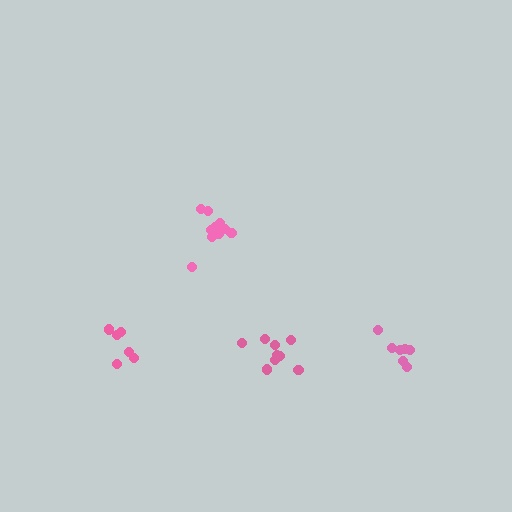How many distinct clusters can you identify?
There are 4 distinct clusters.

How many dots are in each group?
Group 1: 6 dots, Group 2: 7 dots, Group 3: 11 dots, Group 4: 9 dots (33 total).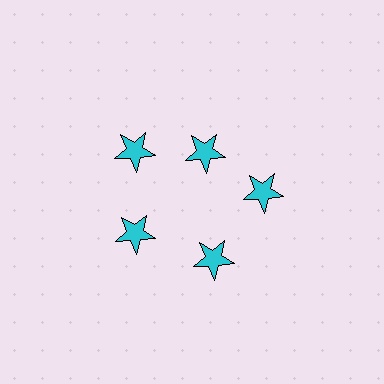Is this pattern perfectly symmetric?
No. The 5 cyan stars are arranged in a ring, but one element near the 1 o'clock position is pulled inward toward the center, breaking the 5-fold rotational symmetry.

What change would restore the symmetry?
The symmetry would be restored by moving it outward, back onto the ring so that all 5 stars sit at equal angles and equal distance from the center.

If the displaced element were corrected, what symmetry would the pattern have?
It would have 5-fold rotational symmetry — the pattern would map onto itself every 72 degrees.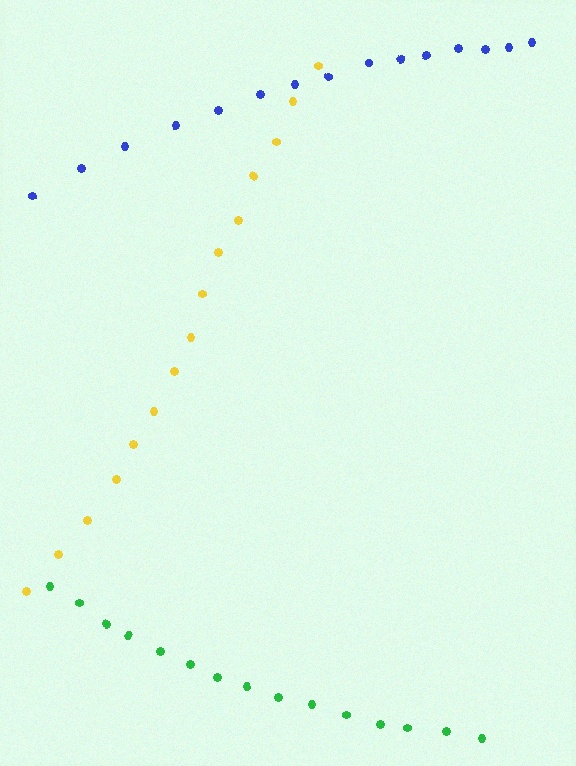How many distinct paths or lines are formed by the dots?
There are 3 distinct paths.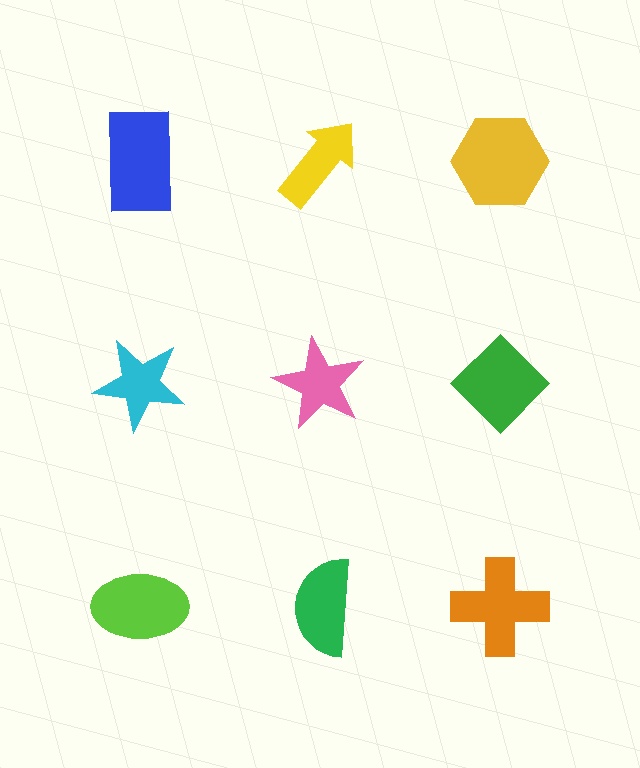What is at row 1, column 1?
A blue rectangle.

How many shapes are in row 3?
3 shapes.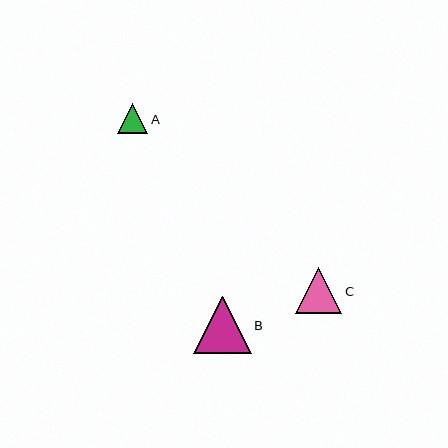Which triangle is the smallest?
Triangle A is the smallest with a size of approximately 30 pixels.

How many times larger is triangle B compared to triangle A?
Triangle B is approximately 1.9 times the size of triangle A.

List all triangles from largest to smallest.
From largest to smallest: B, C, A.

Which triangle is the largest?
Triangle B is the largest with a size of approximately 58 pixels.